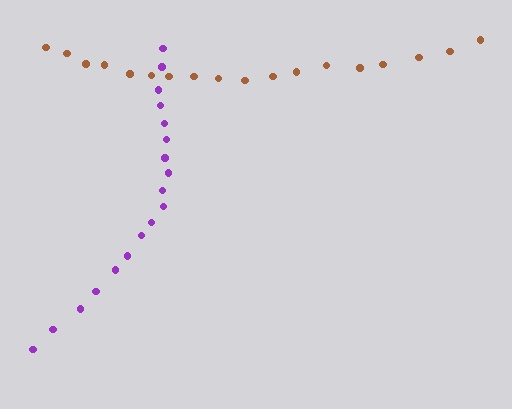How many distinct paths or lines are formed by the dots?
There are 2 distinct paths.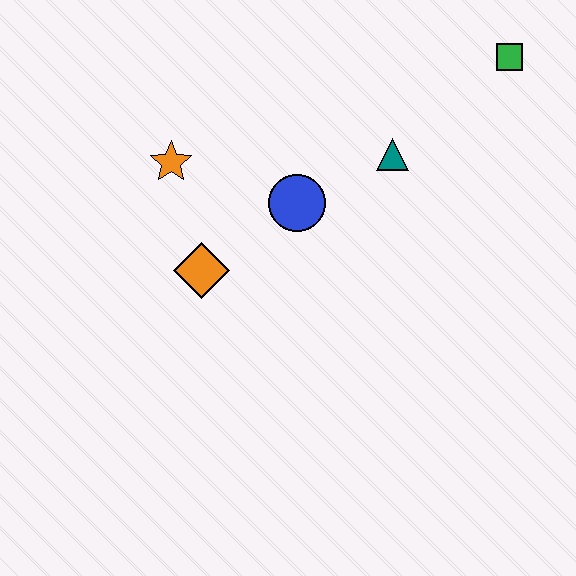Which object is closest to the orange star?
The orange diamond is closest to the orange star.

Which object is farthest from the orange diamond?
The green square is farthest from the orange diamond.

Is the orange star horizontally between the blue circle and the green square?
No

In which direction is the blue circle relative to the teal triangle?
The blue circle is to the left of the teal triangle.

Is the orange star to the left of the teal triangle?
Yes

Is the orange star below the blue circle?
No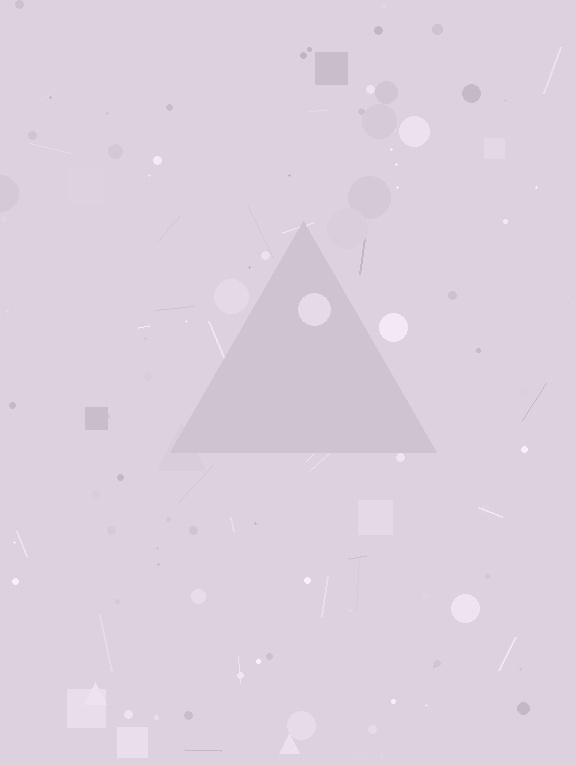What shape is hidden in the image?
A triangle is hidden in the image.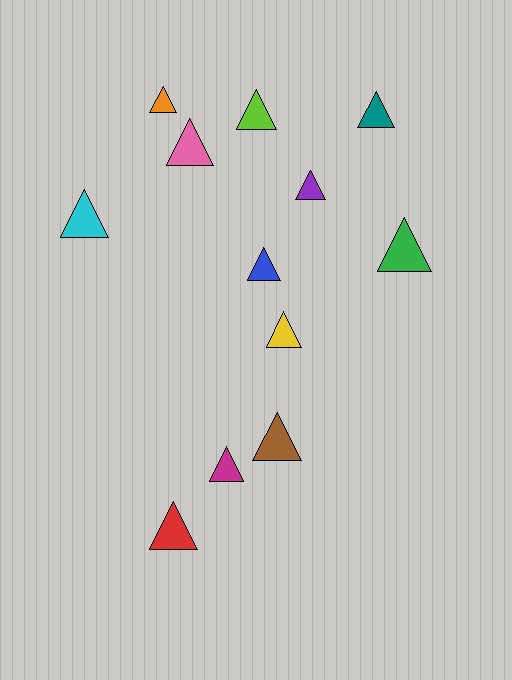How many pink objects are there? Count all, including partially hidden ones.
There is 1 pink object.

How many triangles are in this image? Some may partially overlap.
There are 12 triangles.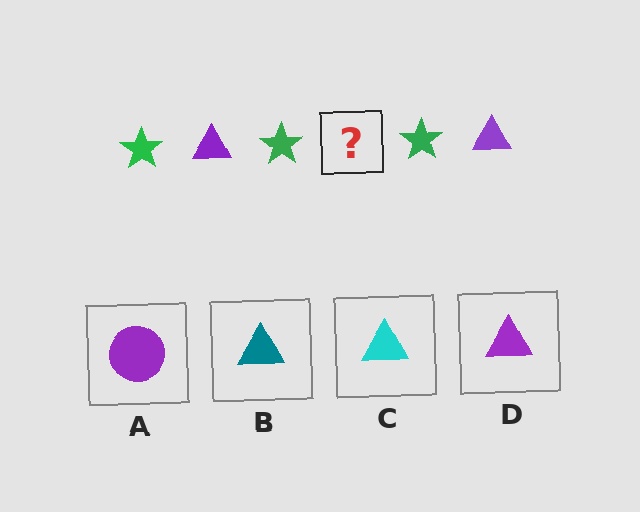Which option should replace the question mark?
Option D.